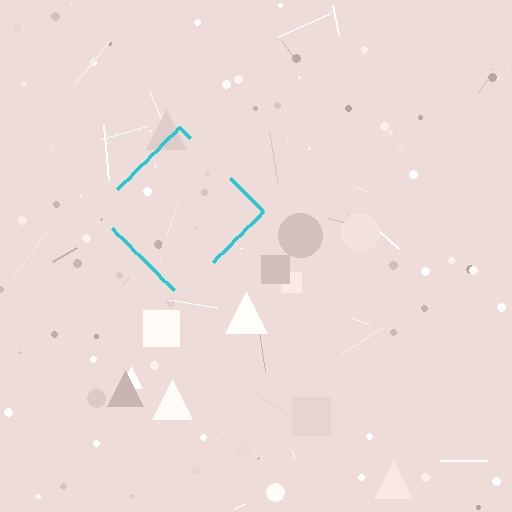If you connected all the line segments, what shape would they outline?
They would outline a diamond.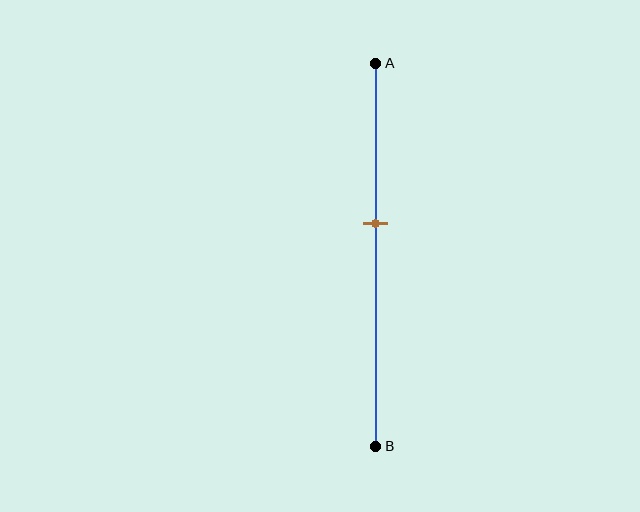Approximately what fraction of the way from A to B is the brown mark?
The brown mark is approximately 40% of the way from A to B.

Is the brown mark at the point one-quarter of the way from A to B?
No, the mark is at about 40% from A, not at the 25% one-quarter point.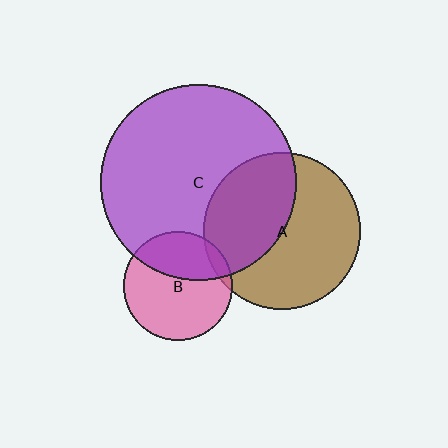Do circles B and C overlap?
Yes.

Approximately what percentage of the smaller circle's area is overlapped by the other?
Approximately 35%.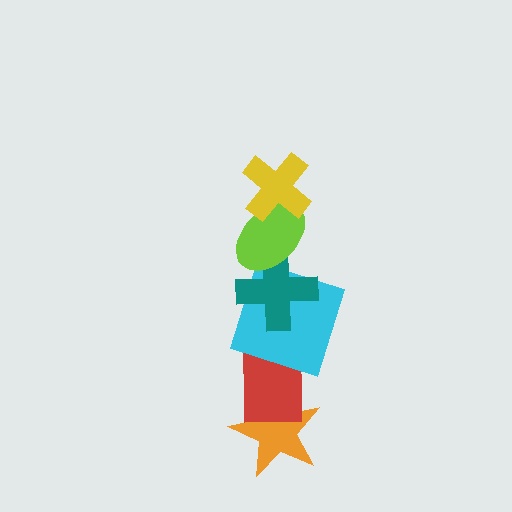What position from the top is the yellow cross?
The yellow cross is 1st from the top.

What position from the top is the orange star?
The orange star is 6th from the top.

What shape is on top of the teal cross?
The lime ellipse is on top of the teal cross.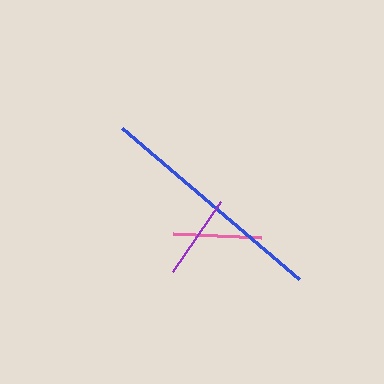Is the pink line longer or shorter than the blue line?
The blue line is longer than the pink line.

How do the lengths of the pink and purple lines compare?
The pink and purple lines are approximately the same length.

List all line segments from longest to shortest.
From longest to shortest: blue, pink, purple.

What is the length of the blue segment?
The blue segment is approximately 233 pixels long.